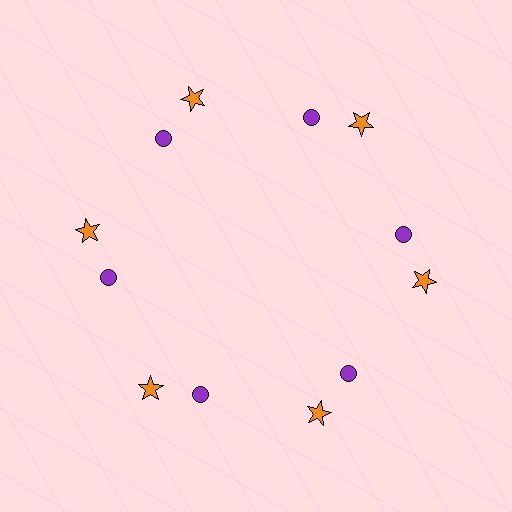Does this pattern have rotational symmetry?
Yes, this pattern has 6-fold rotational symmetry. It looks the same after rotating 60 degrees around the center.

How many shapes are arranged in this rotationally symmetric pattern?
There are 12 shapes, arranged in 6 groups of 2.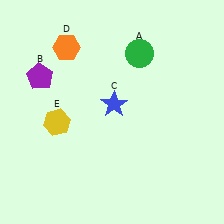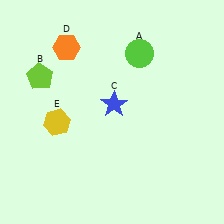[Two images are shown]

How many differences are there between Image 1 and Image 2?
There are 2 differences between the two images.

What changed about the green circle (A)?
In Image 1, A is green. In Image 2, it changed to lime.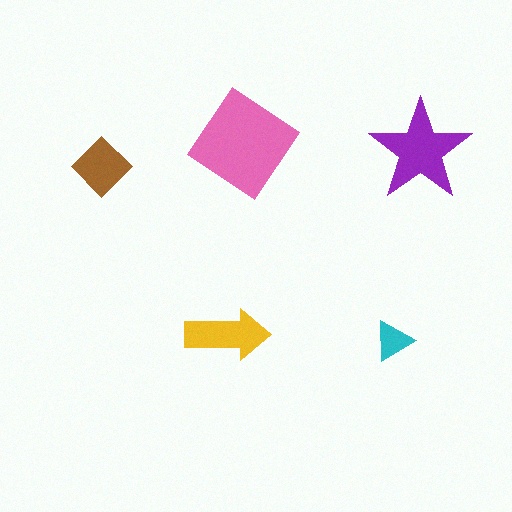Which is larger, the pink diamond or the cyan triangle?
The pink diamond.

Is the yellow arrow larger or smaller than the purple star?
Smaller.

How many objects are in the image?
There are 5 objects in the image.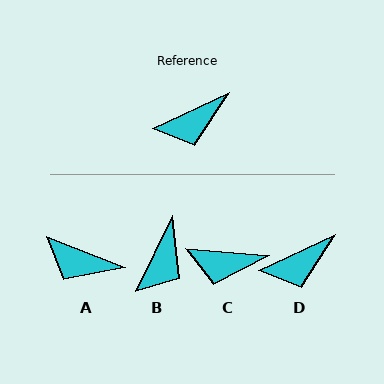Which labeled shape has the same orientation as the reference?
D.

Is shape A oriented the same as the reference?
No, it is off by about 46 degrees.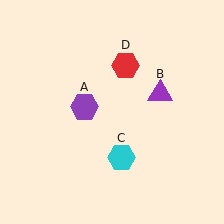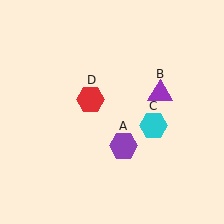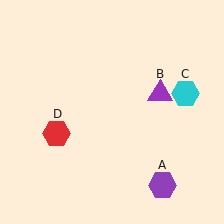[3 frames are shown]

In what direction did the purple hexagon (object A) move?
The purple hexagon (object A) moved down and to the right.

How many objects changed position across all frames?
3 objects changed position: purple hexagon (object A), cyan hexagon (object C), red hexagon (object D).